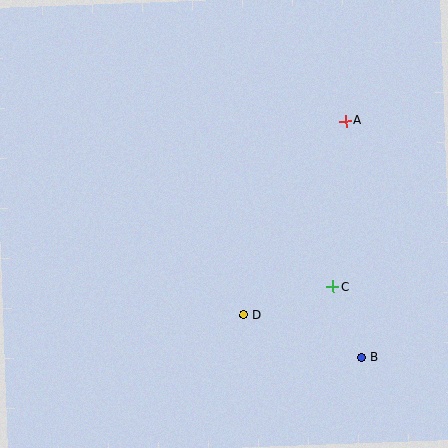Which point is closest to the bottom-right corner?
Point B is closest to the bottom-right corner.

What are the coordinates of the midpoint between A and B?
The midpoint between A and B is at (354, 239).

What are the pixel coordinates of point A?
Point A is at (346, 121).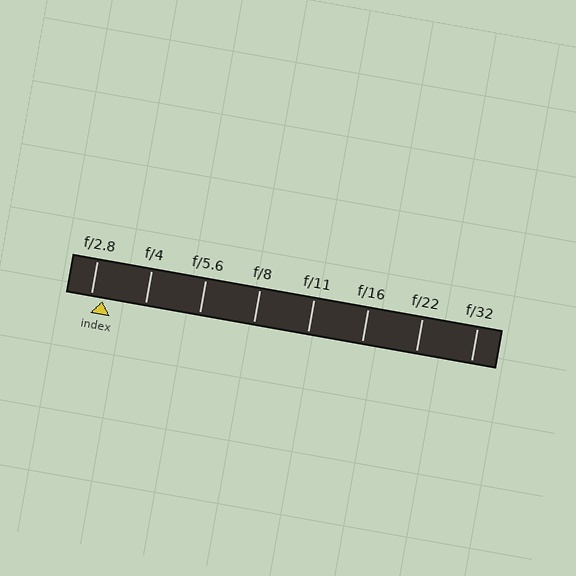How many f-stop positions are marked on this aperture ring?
There are 8 f-stop positions marked.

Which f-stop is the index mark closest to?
The index mark is closest to f/2.8.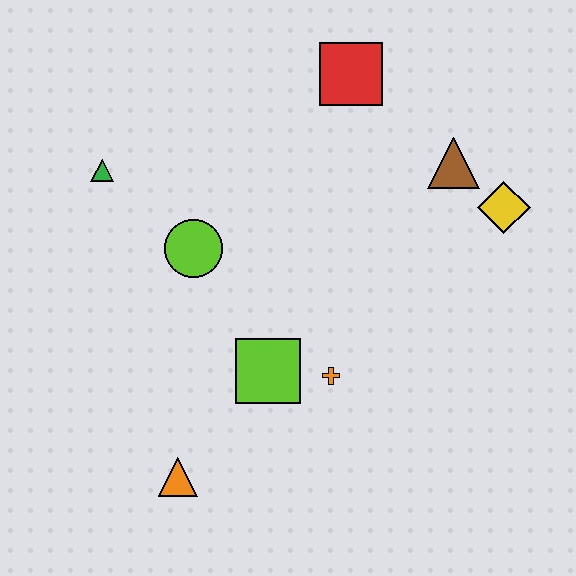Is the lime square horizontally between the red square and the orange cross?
No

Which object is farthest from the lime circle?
The yellow diamond is farthest from the lime circle.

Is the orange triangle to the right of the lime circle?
No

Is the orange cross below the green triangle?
Yes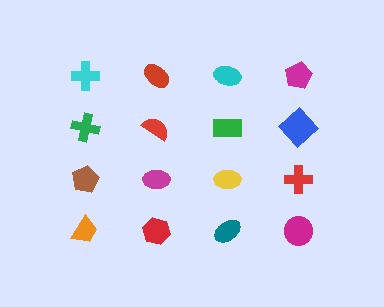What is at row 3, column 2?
A magenta ellipse.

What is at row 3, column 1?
A brown pentagon.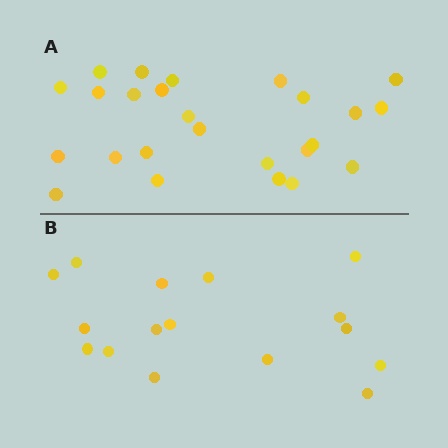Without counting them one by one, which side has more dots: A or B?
Region A (the top region) has more dots.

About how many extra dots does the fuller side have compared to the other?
Region A has roughly 8 or so more dots than region B.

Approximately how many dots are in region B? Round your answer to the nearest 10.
About 20 dots. (The exact count is 16, which rounds to 20.)